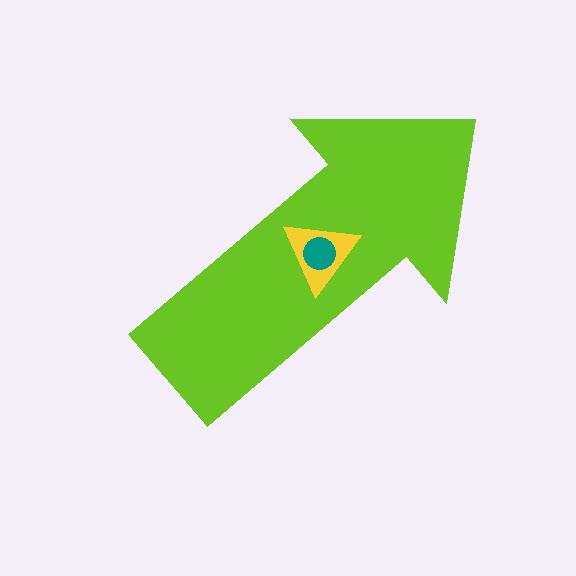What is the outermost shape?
The lime arrow.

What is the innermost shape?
The teal circle.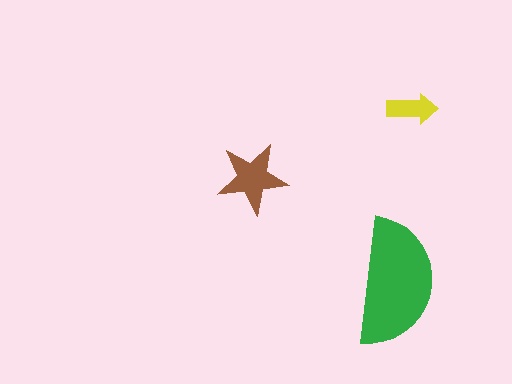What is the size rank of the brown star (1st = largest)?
2nd.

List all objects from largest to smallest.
The green semicircle, the brown star, the yellow arrow.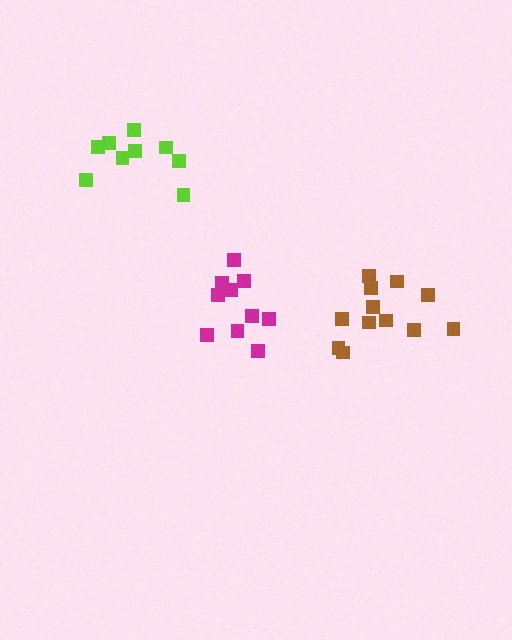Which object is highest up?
The lime cluster is topmost.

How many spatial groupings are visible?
There are 3 spatial groupings.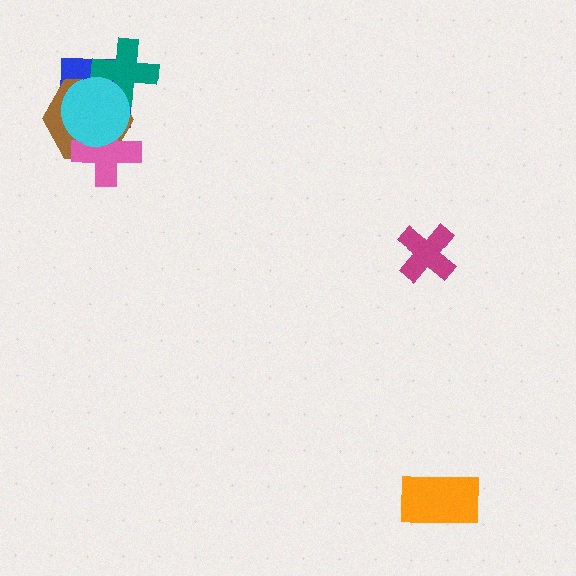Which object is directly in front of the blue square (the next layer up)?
The brown hexagon is directly in front of the blue square.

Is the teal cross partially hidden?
Yes, it is partially covered by another shape.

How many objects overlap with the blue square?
4 objects overlap with the blue square.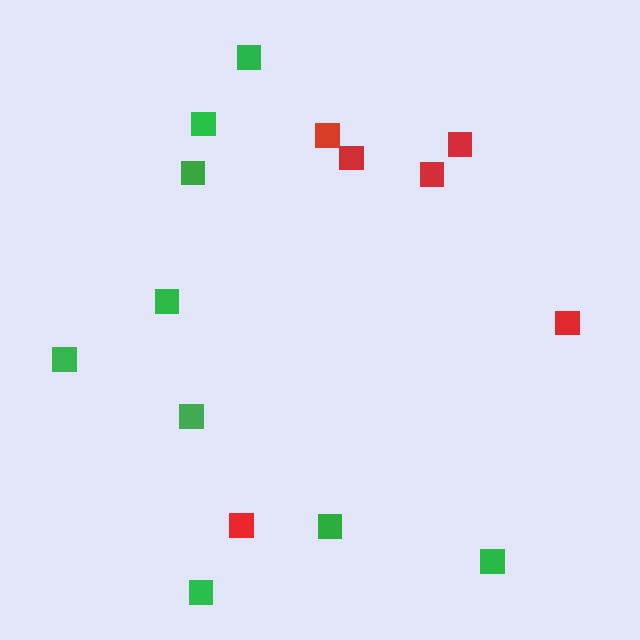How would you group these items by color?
There are 2 groups: one group of green squares (9) and one group of red squares (6).